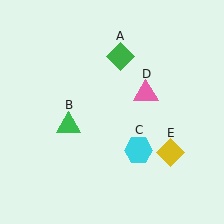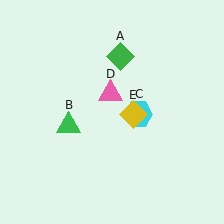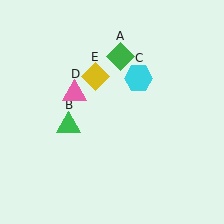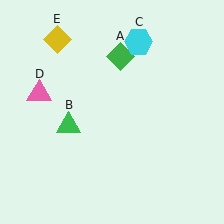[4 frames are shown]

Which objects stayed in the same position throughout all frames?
Green diamond (object A) and green triangle (object B) remained stationary.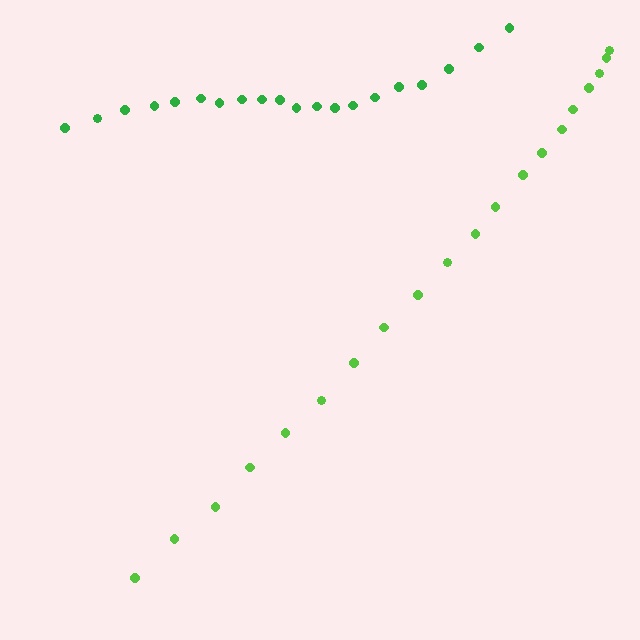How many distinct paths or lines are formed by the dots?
There are 2 distinct paths.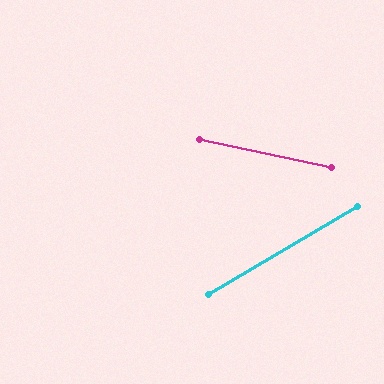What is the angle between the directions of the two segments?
Approximately 42 degrees.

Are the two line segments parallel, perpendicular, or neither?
Neither parallel nor perpendicular — they differ by about 42°.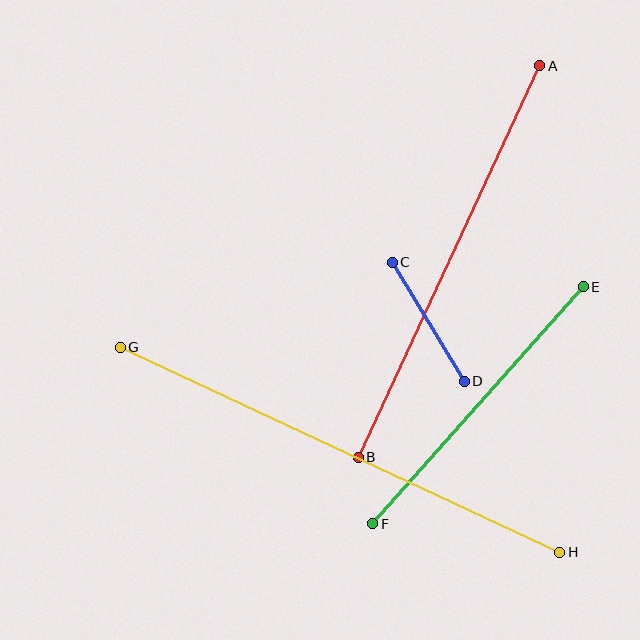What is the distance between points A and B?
The distance is approximately 431 pixels.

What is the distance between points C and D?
The distance is approximately 139 pixels.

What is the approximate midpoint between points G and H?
The midpoint is at approximately (340, 450) pixels.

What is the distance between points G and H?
The distance is approximately 485 pixels.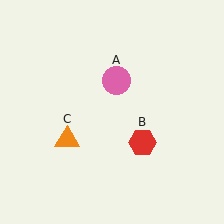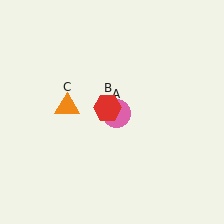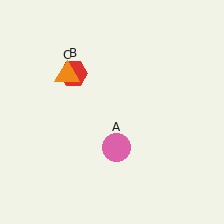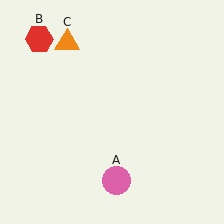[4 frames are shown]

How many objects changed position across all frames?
3 objects changed position: pink circle (object A), red hexagon (object B), orange triangle (object C).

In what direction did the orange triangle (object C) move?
The orange triangle (object C) moved up.